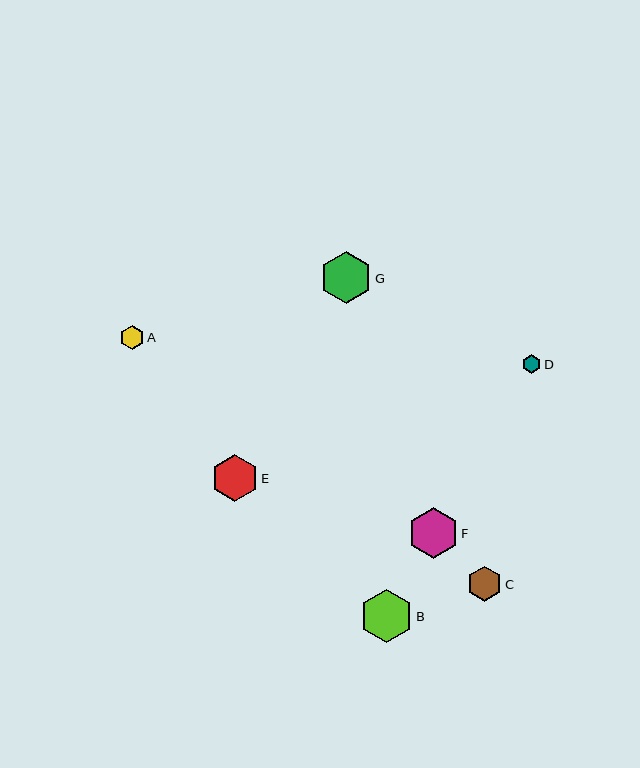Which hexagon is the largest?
Hexagon B is the largest with a size of approximately 53 pixels.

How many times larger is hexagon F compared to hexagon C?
Hexagon F is approximately 1.4 times the size of hexagon C.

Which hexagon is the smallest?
Hexagon D is the smallest with a size of approximately 18 pixels.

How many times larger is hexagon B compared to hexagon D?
Hexagon B is approximately 2.9 times the size of hexagon D.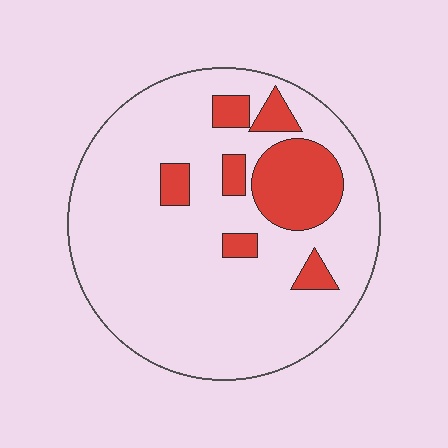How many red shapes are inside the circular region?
7.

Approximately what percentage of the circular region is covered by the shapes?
Approximately 20%.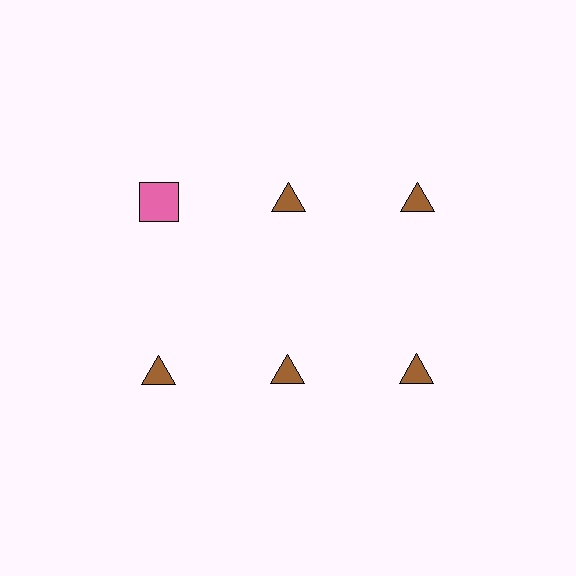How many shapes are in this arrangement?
There are 6 shapes arranged in a grid pattern.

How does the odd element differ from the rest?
It differs in both color (pink instead of brown) and shape (square instead of triangle).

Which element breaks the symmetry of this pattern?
The pink square in the top row, leftmost column breaks the symmetry. All other shapes are brown triangles.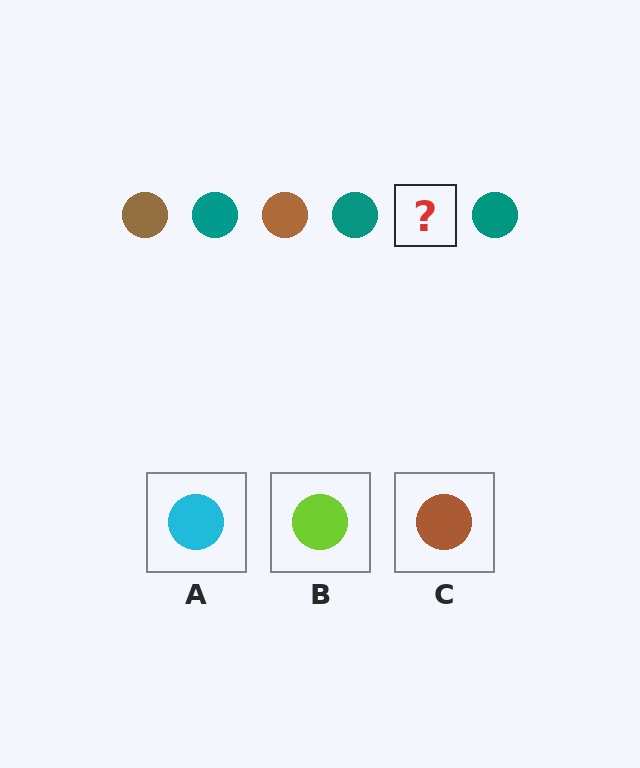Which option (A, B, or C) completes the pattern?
C.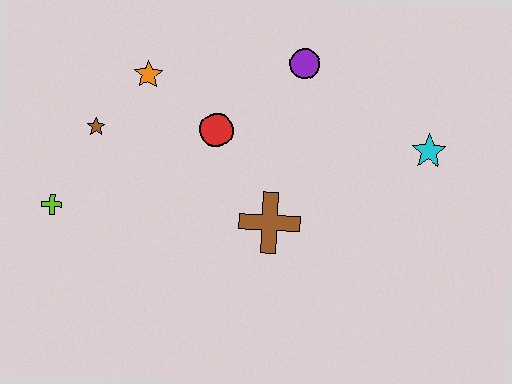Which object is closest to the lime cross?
The brown star is closest to the lime cross.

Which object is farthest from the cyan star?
The lime cross is farthest from the cyan star.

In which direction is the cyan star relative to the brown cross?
The cyan star is to the right of the brown cross.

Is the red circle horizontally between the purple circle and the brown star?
Yes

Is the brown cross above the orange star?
No